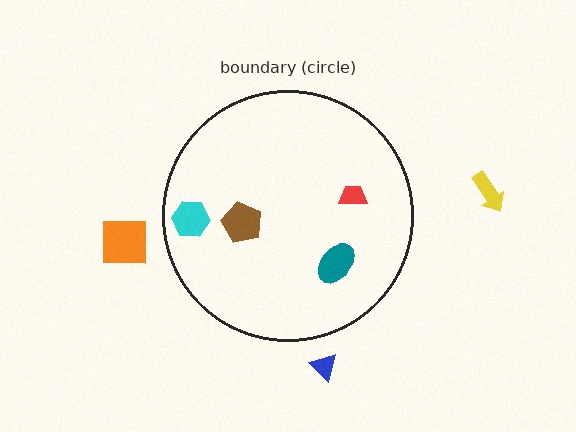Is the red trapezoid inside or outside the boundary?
Inside.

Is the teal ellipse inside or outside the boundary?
Inside.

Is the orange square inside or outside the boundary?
Outside.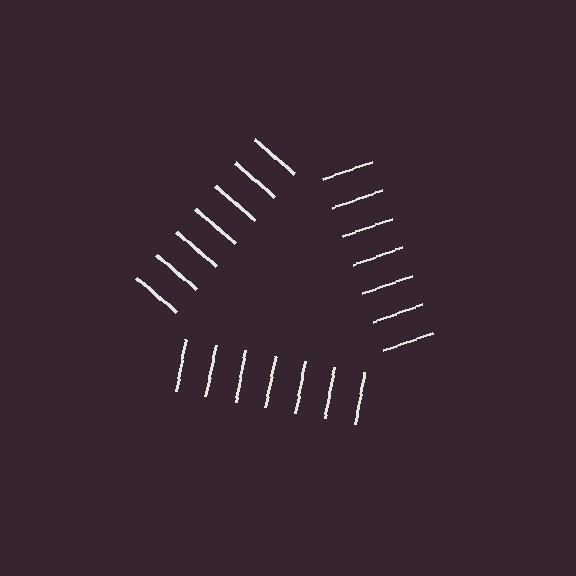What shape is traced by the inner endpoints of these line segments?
An illusory triangle — the line segments terminate on its edges but no continuous stroke is drawn.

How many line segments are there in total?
21 — 7 along each of the 3 edges.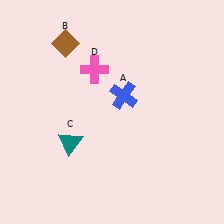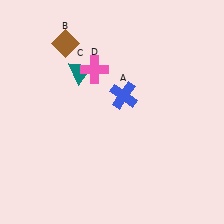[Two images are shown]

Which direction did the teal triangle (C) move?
The teal triangle (C) moved up.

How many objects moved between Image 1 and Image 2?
1 object moved between the two images.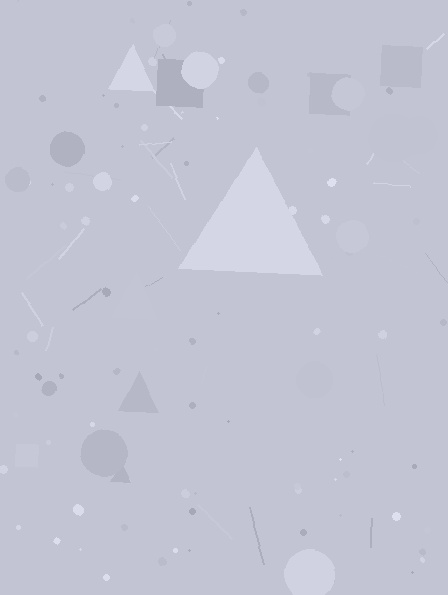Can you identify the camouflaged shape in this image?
The camouflaged shape is a triangle.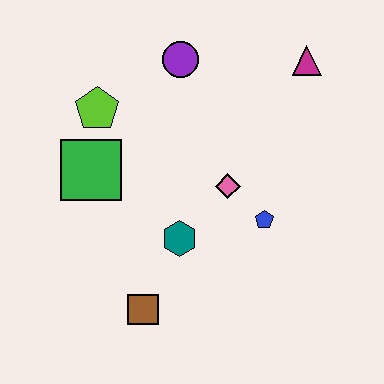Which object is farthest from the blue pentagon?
The lime pentagon is farthest from the blue pentagon.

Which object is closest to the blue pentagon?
The pink diamond is closest to the blue pentagon.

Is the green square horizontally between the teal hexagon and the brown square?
No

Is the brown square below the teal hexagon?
Yes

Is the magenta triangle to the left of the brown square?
No